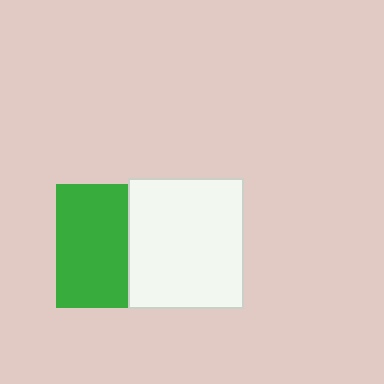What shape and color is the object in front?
The object in front is a white rectangle.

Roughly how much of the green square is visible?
About half of it is visible (roughly 57%).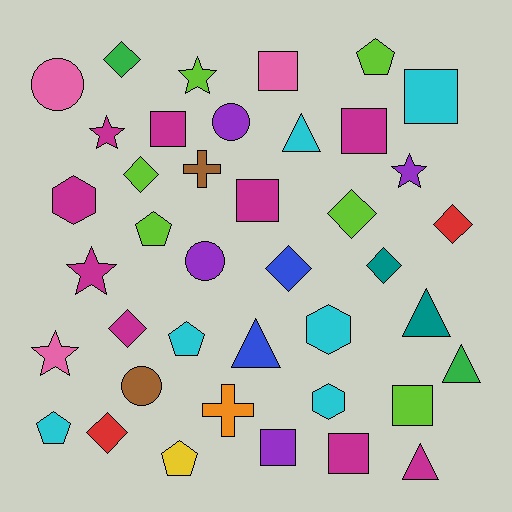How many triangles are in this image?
There are 5 triangles.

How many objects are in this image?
There are 40 objects.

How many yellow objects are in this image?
There is 1 yellow object.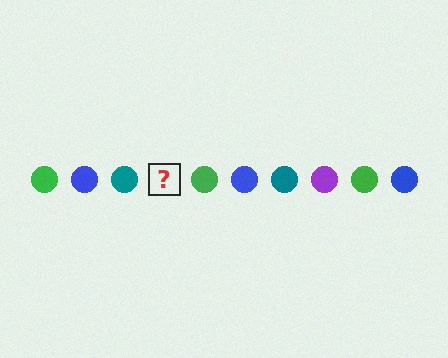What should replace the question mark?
The question mark should be replaced with a purple circle.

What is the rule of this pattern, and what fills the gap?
The rule is that the pattern cycles through green, blue, teal, purple circles. The gap should be filled with a purple circle.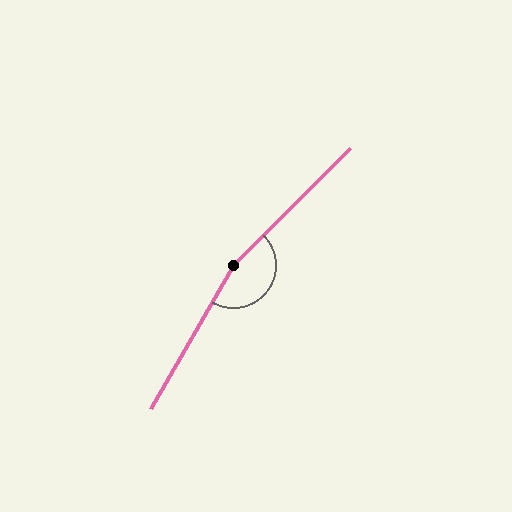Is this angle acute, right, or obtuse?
It is obtuse.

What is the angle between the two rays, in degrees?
Approximately 164 degrees.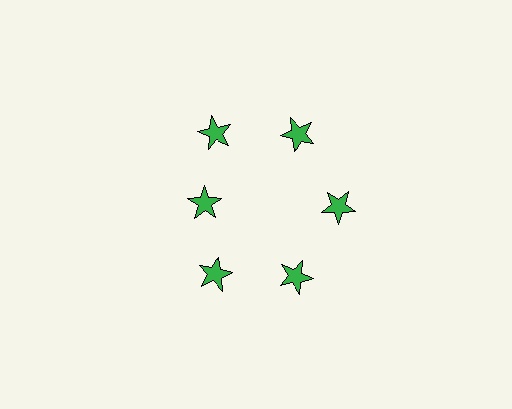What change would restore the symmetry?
The symmetry would be restored by moving it outward, back onto the ring so that all 6 stars sit at equal angles and equal distance from the center.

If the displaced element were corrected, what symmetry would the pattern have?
It would have 6-fold rotational symmetry — the pattern would map onto itself every 60 degrees.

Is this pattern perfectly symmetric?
No. The 6 green stars are arranged in a ring, but one element near the 9 o'clock position is pulled inward toward the center, breaking the 6-fold rotational symmetry.